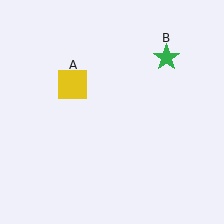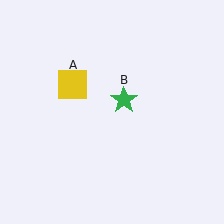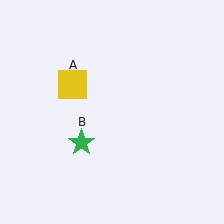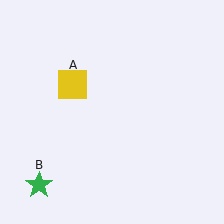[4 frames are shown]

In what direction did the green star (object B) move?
The green star (object B) moved down and to the left.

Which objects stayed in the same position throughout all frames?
Yellow square (object A) remained stationary.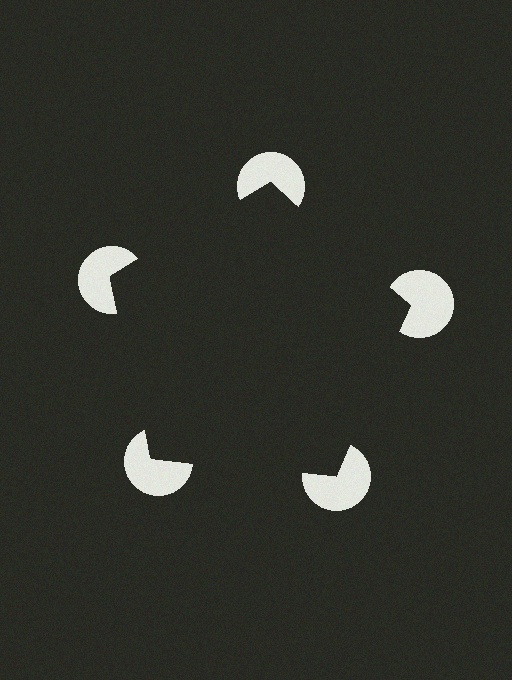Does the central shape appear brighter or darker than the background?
It typically appears slightly darker than the background, even though no actual brightness change is drawn.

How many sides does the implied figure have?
5 sides.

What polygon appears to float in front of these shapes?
An illusory pentagon — its edges are inferred from the aligned wedge cuts in the pac-man discs, not physically drawn.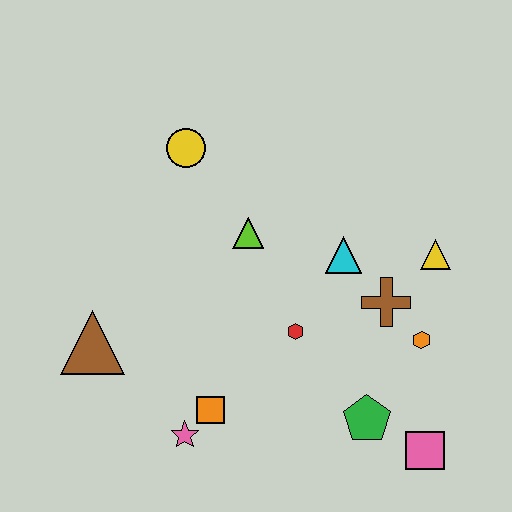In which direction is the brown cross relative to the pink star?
The brown cross is to the right of the pink star.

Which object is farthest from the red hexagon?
The yellow circle is farthest from the red hexagon.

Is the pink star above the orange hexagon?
No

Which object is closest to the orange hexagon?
The brown cross is closest to the orange hexagon.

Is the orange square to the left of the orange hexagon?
Yes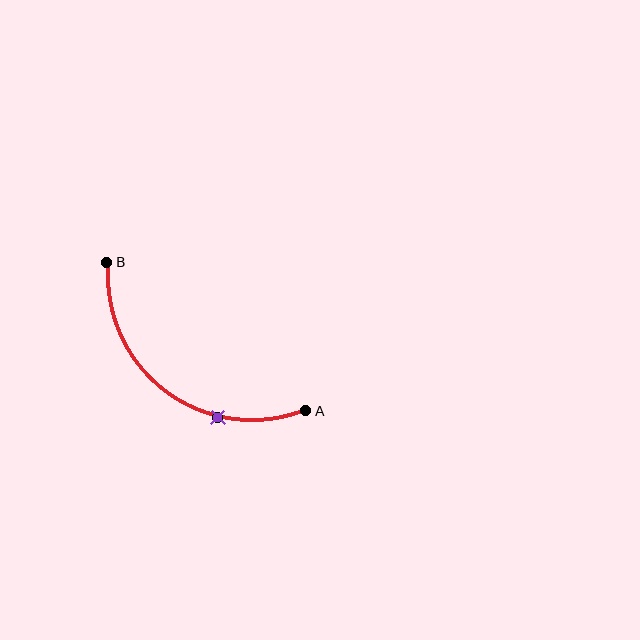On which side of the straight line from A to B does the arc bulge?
The arc bulges below and to the left of the straight line connecting A and B.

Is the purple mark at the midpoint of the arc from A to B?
No. The purple mark lies on the arc but is closer to endpoint A. The arc midpoint would be at the point on the curve equidistant along the arc from both A and B.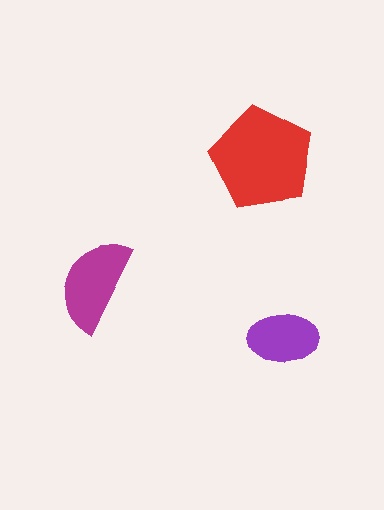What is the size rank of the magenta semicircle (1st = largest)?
2nd.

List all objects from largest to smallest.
The red pentagon, the magenta semicircle, the purple ellipse.